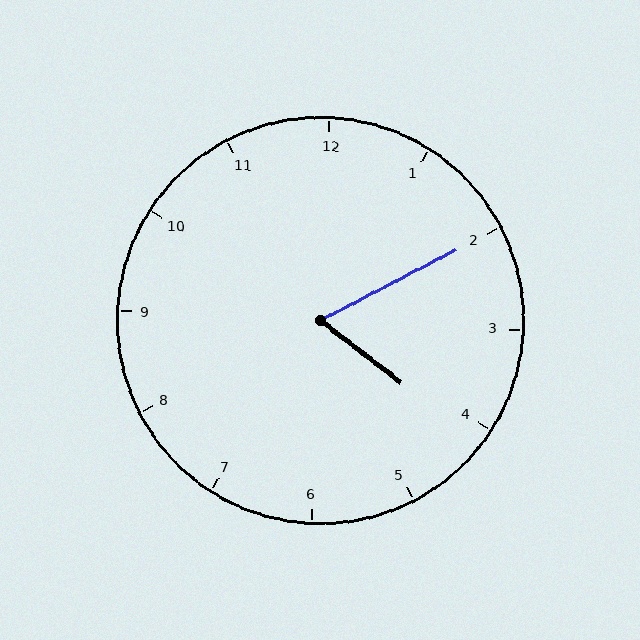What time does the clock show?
4:10.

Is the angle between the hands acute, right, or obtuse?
It is acute.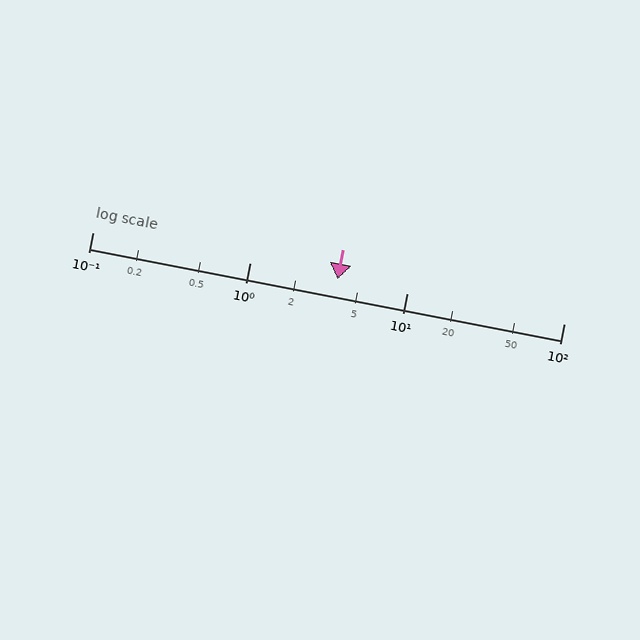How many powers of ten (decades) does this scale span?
The scale spans 3 decades, from 0.1 to 100.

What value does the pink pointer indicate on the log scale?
The pointer indicates approximately 3.6.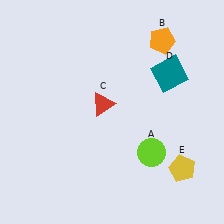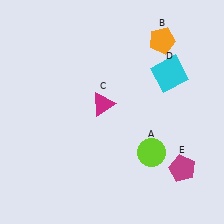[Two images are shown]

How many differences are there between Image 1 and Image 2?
There are 3 differences between the two images.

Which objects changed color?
C changed from red to magenta. D changed from teal to cyan. E changed from yellow to magenta.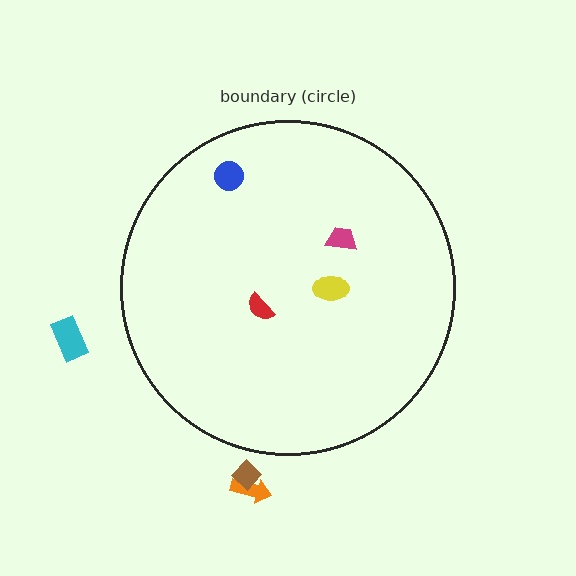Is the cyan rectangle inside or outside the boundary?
Outside.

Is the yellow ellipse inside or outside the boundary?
Inside.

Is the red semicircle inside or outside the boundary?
Inside.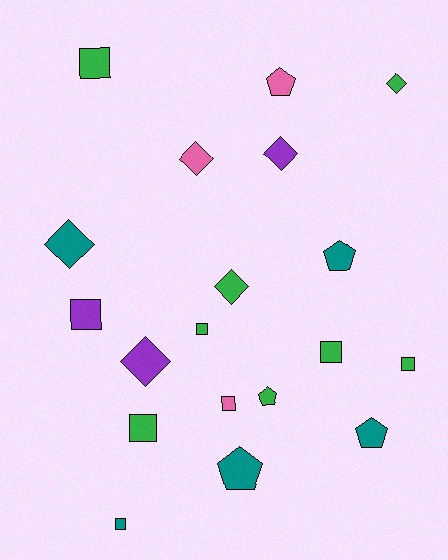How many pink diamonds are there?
There is 1 pink diamond.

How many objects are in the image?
There are 19 objects.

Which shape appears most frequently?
Square, with 8 objects.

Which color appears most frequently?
Green, with 8 objects.